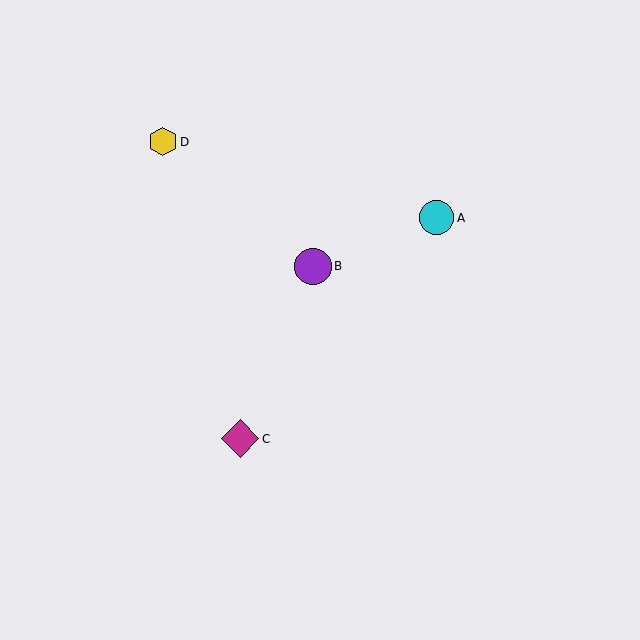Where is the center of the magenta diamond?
The center of the magenta diamond is at (240, 439).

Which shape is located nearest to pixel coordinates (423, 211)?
The cyan circle (labeled A) at (437, 218) is nearest to that location.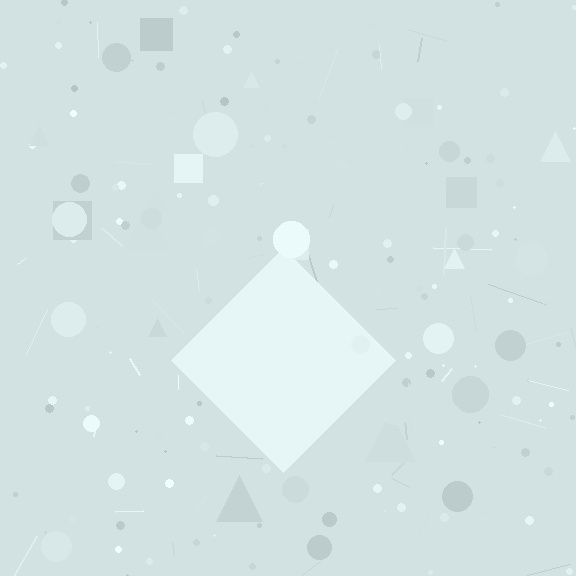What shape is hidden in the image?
A diamond is hidden in the image.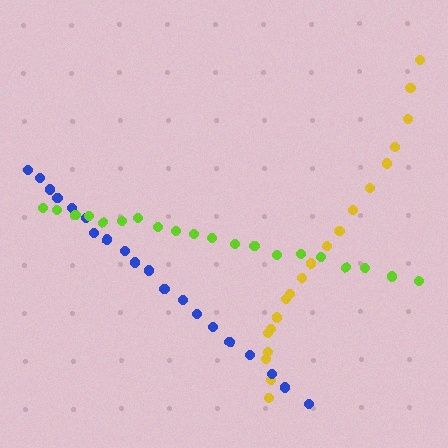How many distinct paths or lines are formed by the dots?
There are 3 distinct paths.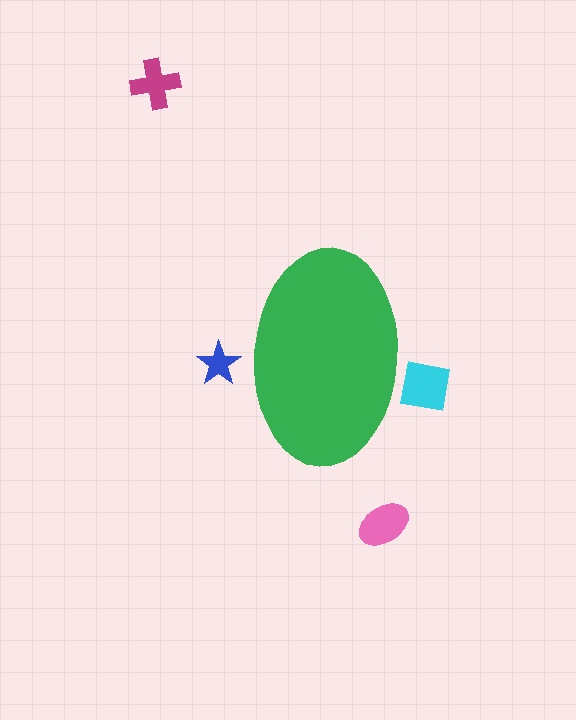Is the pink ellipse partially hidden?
No, the pink ellipse is fully visible.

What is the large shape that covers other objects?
A green ellipse.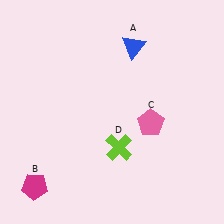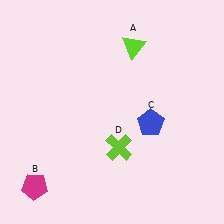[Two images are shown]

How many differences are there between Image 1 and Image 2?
There are 2 differences between the two images.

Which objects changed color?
A changed from blue to lime. C changed from pink to blue.